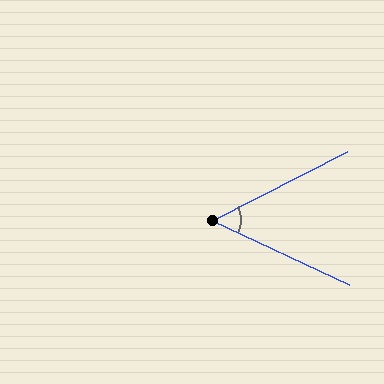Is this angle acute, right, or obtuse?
It is acute.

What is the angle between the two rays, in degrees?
Approximately 52 degrees.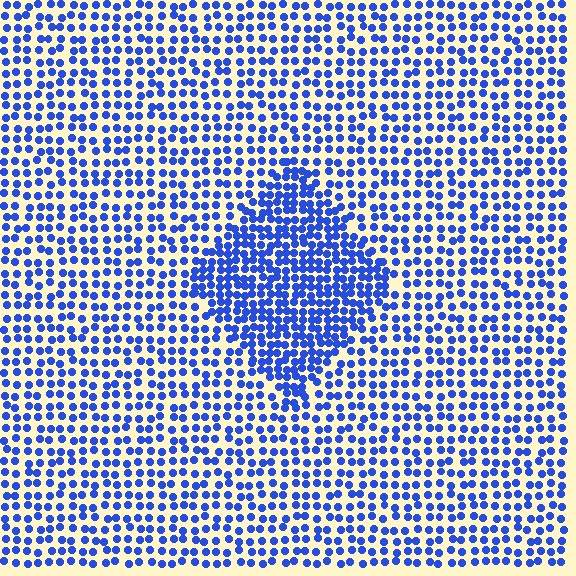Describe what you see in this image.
The image contains small blue elements arranged at two different densities. A diamond-shaped region is visible where the elements are more densely packed than the surrounding area.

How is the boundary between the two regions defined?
The boundary is defined by a change in element density (approximately 1.8x ratio). All elements are the same color, size, and shape.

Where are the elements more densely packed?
The elements are more densely packed inside the diamond boundary.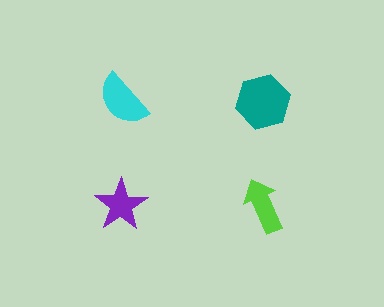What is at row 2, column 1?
A purple star.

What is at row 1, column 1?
A cyan semicircle.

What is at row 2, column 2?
A lime arrow.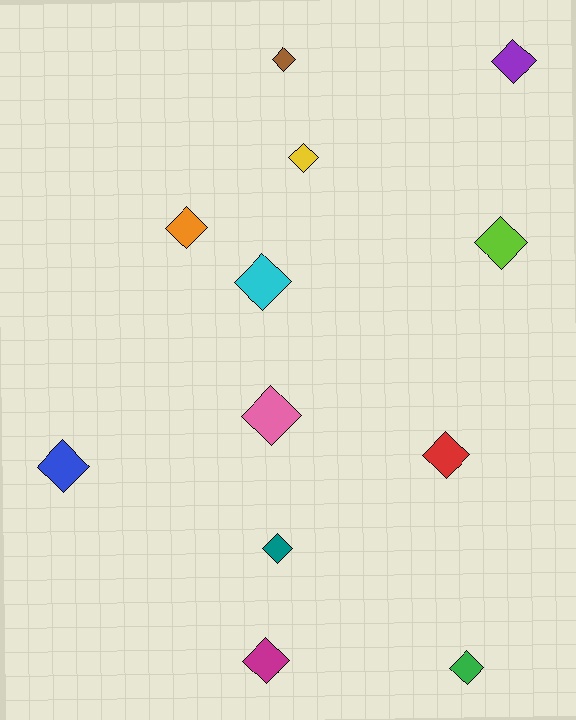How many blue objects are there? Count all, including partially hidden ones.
There is 1 blue object.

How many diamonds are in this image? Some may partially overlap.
There are 12 diamonds.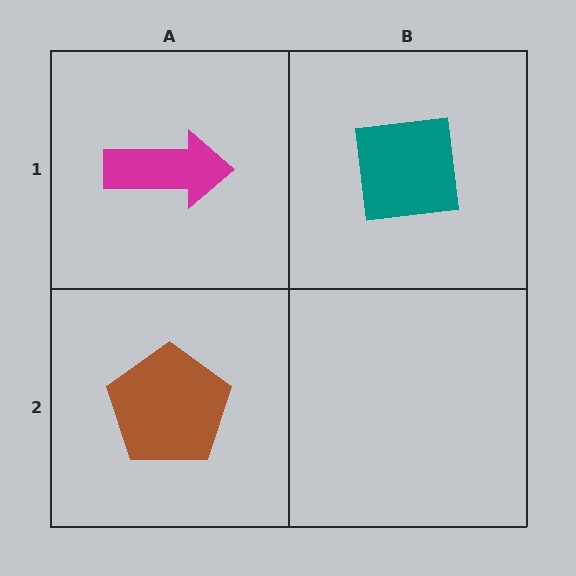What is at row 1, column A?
A magenta arrow.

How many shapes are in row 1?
2 shapes.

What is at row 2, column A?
A brown pentagon.